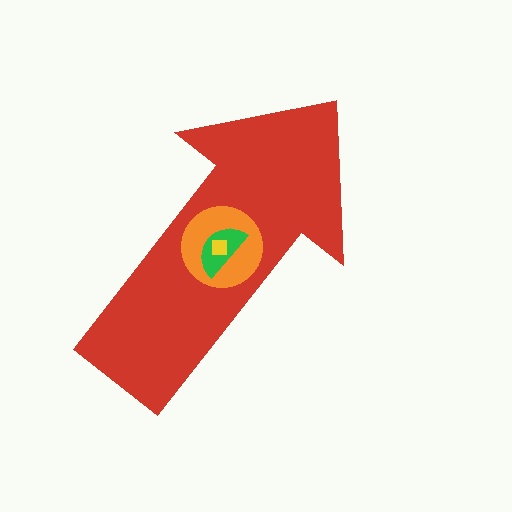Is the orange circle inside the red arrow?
Yes.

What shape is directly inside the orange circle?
The green semicircle.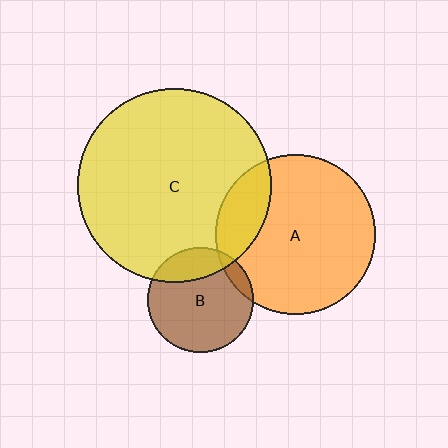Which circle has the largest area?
Circle C (yellow).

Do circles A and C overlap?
Yes.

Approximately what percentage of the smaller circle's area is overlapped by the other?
Approximately 20%.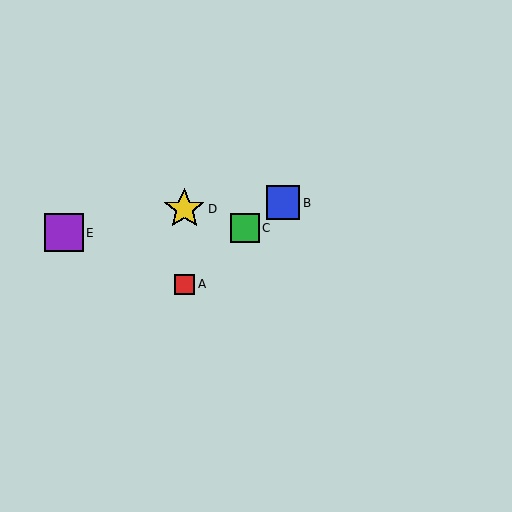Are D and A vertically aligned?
Yes, both are at x≈184.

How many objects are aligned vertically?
2 objects (A, D) are aligned vertically.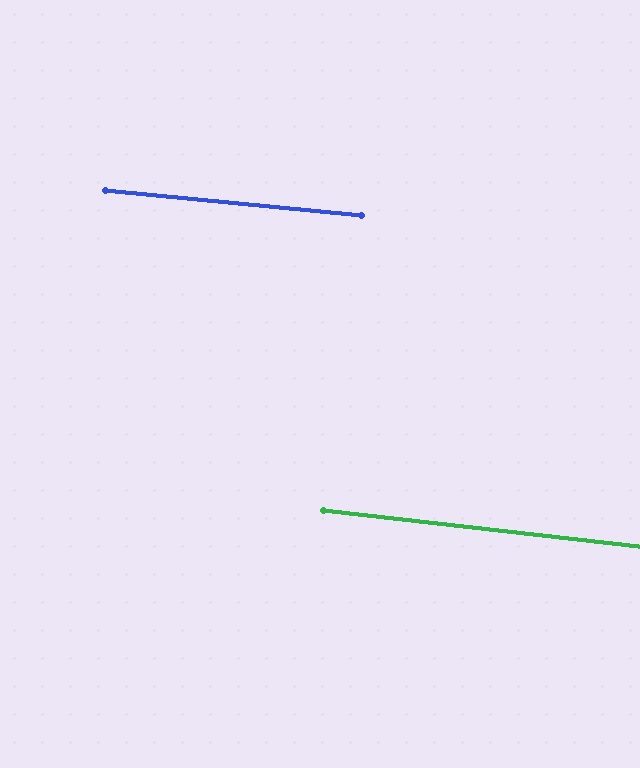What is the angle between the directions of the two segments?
Approximately 1 degree.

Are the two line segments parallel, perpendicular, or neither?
Parallel — their directions differ by only 0.9°.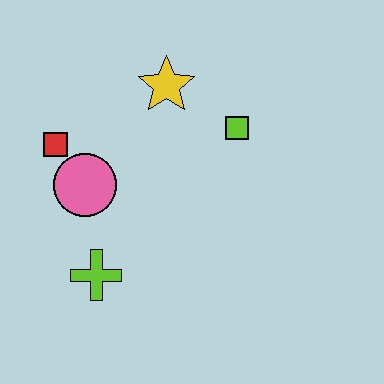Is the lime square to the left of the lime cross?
No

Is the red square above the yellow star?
No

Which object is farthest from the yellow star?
The lime cross is farthest from the yellow star.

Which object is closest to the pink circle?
The red square is closest to the pink circle.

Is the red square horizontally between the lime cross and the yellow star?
No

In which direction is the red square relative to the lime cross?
The red square is above the lime cross.